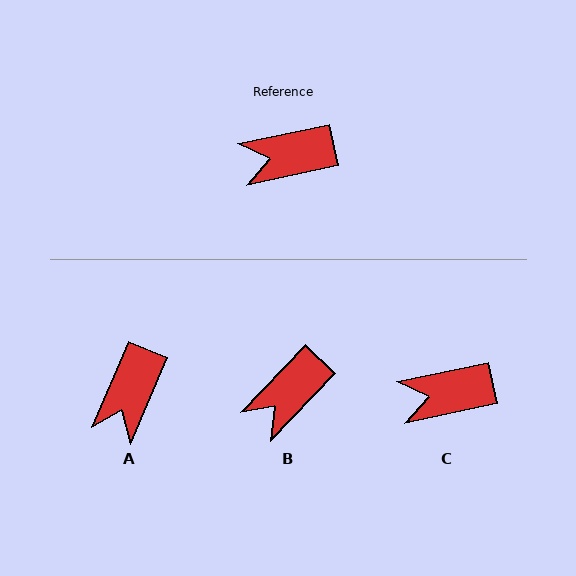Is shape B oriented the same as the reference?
No, it is off by about 34 degrees.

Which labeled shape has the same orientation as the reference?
C.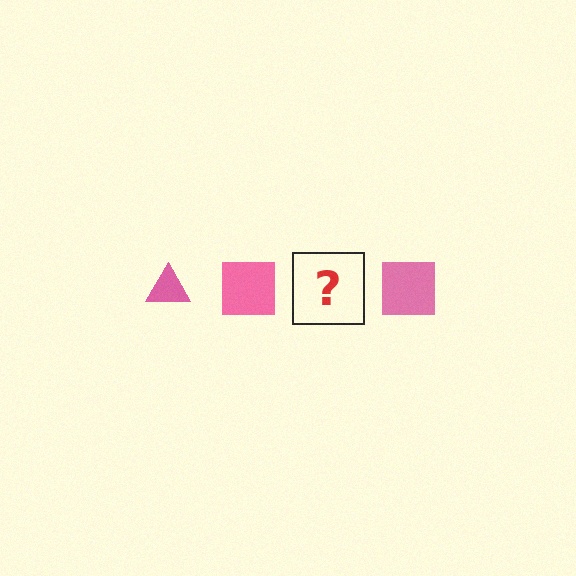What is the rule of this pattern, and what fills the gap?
The rule is that the pattern cycles through triangle, square shapes in pink. The gap should be filled with a pink triangle.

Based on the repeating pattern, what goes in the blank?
The blank should be a pink triangle.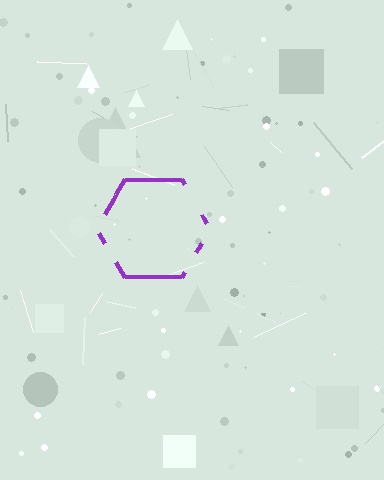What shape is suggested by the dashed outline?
The dashed outline suggests a hexagon.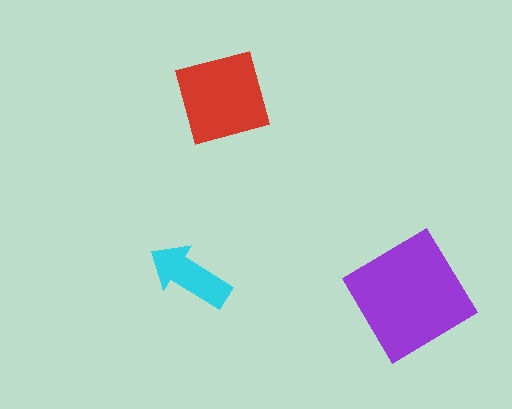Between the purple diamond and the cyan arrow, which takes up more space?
The purple diamond.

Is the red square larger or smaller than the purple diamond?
Smaller.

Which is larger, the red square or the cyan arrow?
The red square.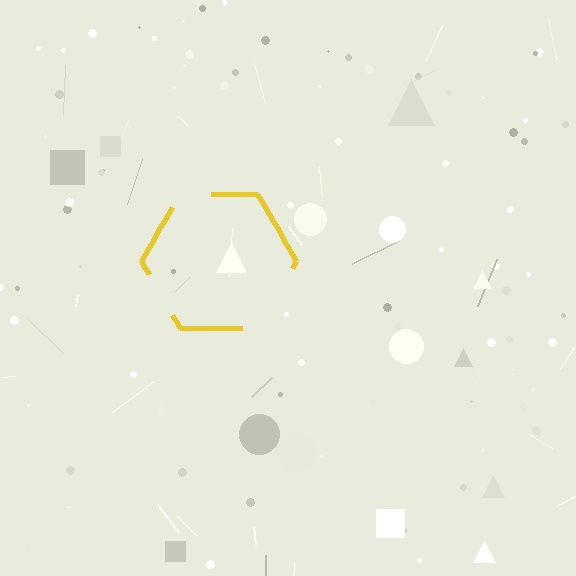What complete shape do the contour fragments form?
The contour fragments form a hexagon.